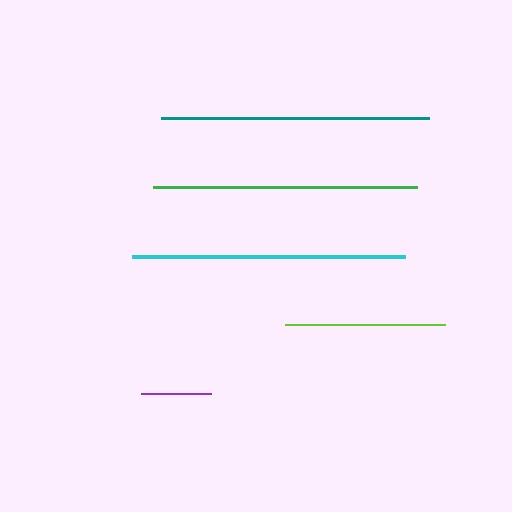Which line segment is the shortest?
The purple line is the shortest at approximately 70 pixels.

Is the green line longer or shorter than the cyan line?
The cyan line is longer than the green line.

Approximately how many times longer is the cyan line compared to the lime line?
The cyan line is approximately 1.7 times the length of the lime line.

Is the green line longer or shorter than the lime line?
The green line is longer than the lime line.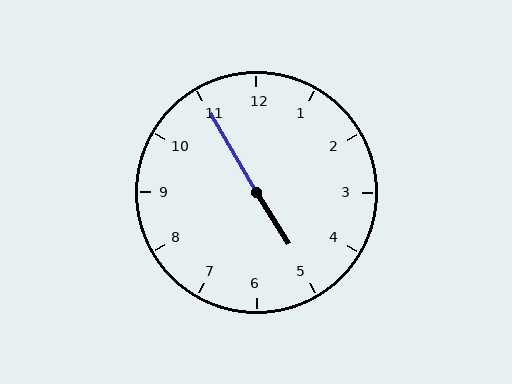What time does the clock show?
4:55.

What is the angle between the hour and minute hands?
Approximately 178 degrees.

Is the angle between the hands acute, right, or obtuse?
It is obtuse.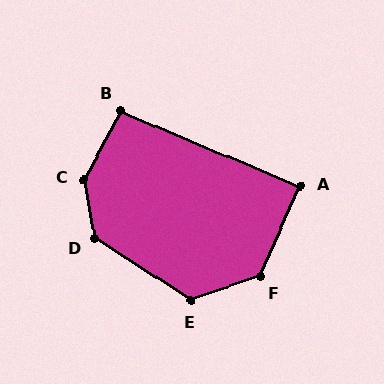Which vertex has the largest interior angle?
C, at approximately 143 degrees.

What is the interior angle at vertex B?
Approximately 95 degrees (approximately right).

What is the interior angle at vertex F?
Approximately 133 degrees (obtuse).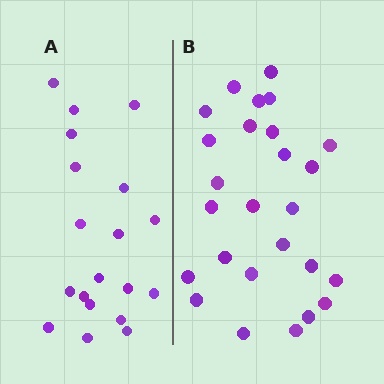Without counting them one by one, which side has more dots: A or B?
Region B (the right region) has more dots.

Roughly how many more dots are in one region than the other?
Region B has roughly 8 or so more dots than region A.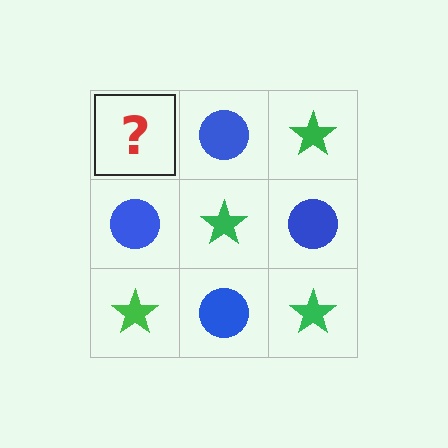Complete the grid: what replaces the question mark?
The question mark should be replaced with a green star.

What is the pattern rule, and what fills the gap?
The rule is that it alternates green star and blue circle in a checkerboard pattern. The gap should be filled with a green star.